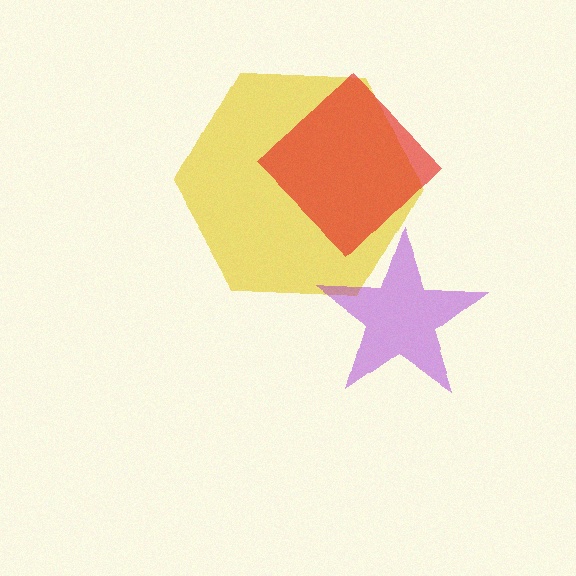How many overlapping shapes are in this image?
There are 3 overlapping shapes in the image.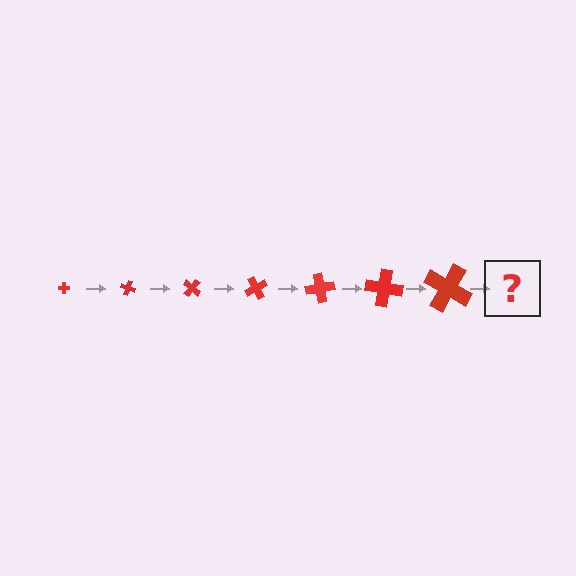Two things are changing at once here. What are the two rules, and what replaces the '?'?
The two rules are that the cross grows larger each step and it rotates 20 degrees each step. The '?' should be a cross, larger than the previous one and rotated 140 degrees from the start.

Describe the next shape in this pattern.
It should be a cross, larger than the previous one and rotated 140 degrees from the start.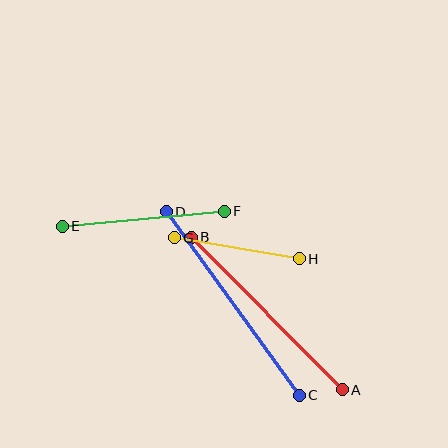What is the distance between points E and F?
The distance is approximately 163 pixels.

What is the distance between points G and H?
The distance is approximately 127 pixels.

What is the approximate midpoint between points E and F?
The midpoint is at approximately (143, 219) pixels.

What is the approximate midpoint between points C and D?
The midpoint is at approximately (233, 303) pixels.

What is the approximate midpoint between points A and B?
The midpoint is at approximately (267, 313) pixels.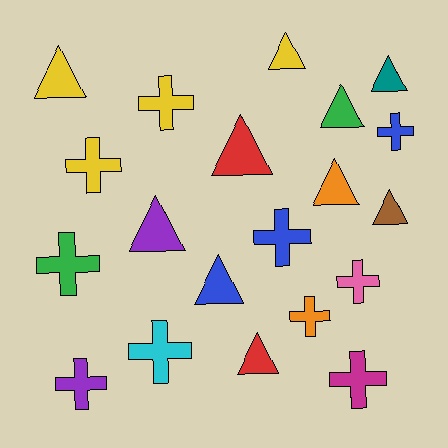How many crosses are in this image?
There are 10 crosses.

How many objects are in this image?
There are 20 objects.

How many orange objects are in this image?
There are 2 orange objects.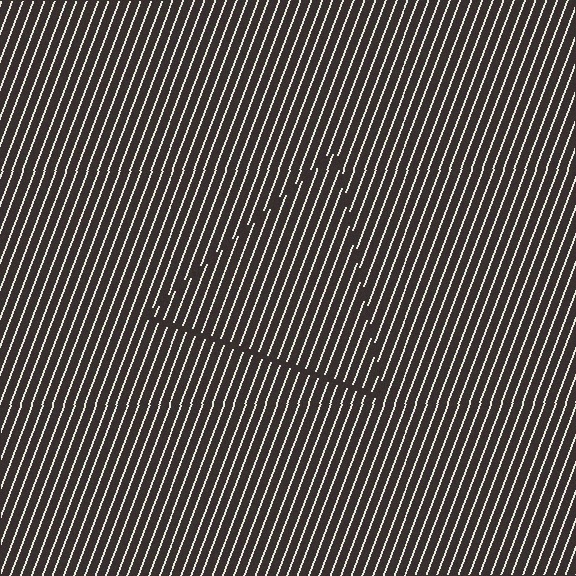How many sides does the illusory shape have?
3 sides — the line-ends trace a triangle.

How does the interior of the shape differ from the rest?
The interior of the shape contains the same grating, shifted by half a period — the contour is defined by the phase discontinuity where line-ends from the inner and outer gratings abut.